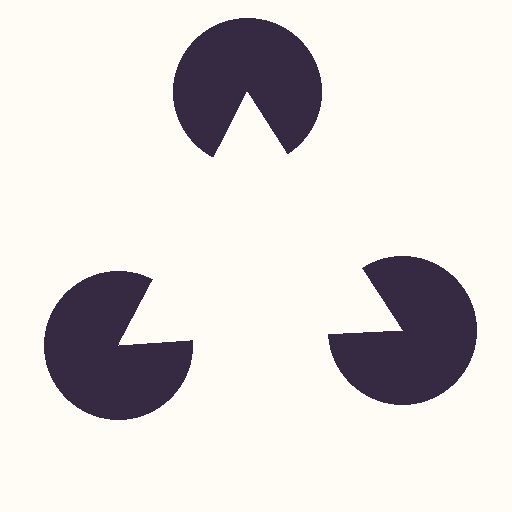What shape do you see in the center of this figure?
An illusory triangle — its edges are inferred from the aligned wedge cuts in the pac-man discs, not physically drawn.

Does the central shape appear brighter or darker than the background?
It typically appears slightly brighter than the background, even though no actual brightness change is drawn.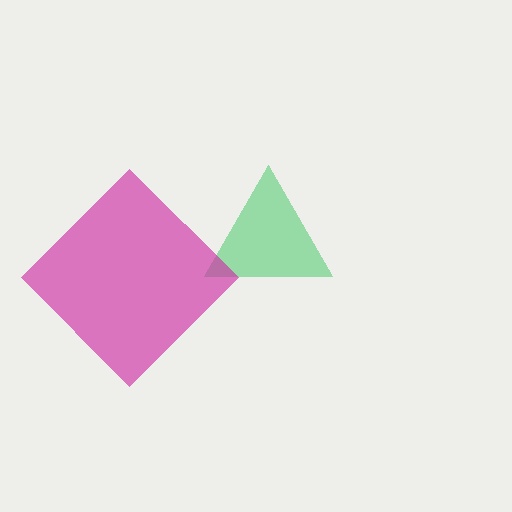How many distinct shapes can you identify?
There are 2 distinct shapes: a green triangle, a magenta diamond.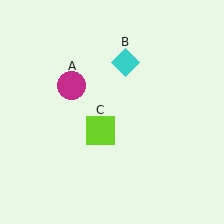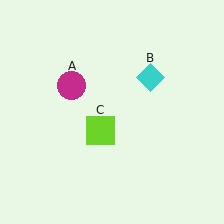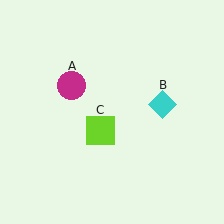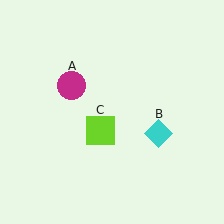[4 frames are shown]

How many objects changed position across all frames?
1 object changed position: cyan diamond (object B).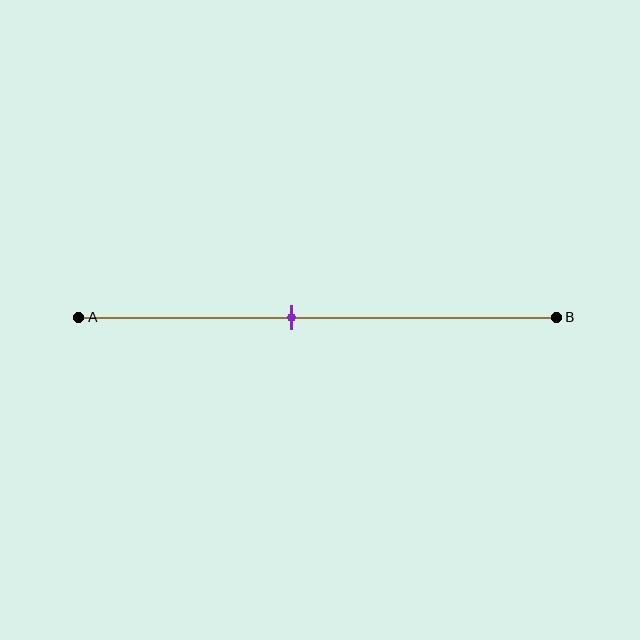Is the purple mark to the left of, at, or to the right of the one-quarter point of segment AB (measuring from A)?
The purple mark is to the right of the one-quarter point of segment AB.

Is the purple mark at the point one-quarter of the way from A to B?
No, the mark is at about 45% from A, not at the 25% one-quarter point.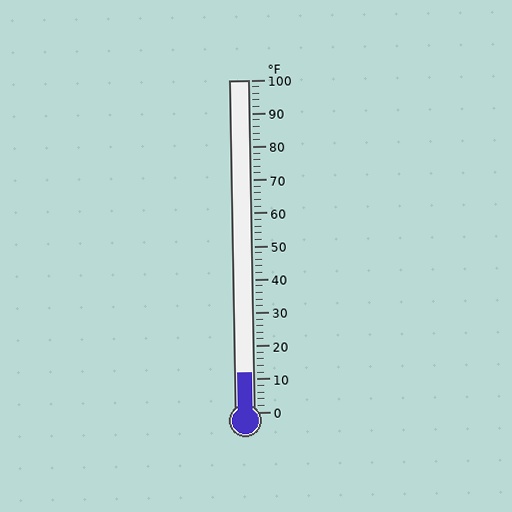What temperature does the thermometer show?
The thermometer shows approximately 12°F.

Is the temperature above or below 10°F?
The temperature is above 10°F.